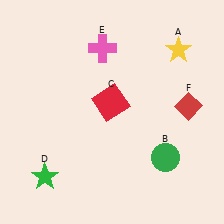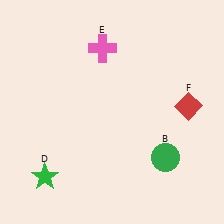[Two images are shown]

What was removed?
The yellow star (A), the red square (C) were removed in Image 2.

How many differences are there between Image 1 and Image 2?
There are 2 differences between the two images.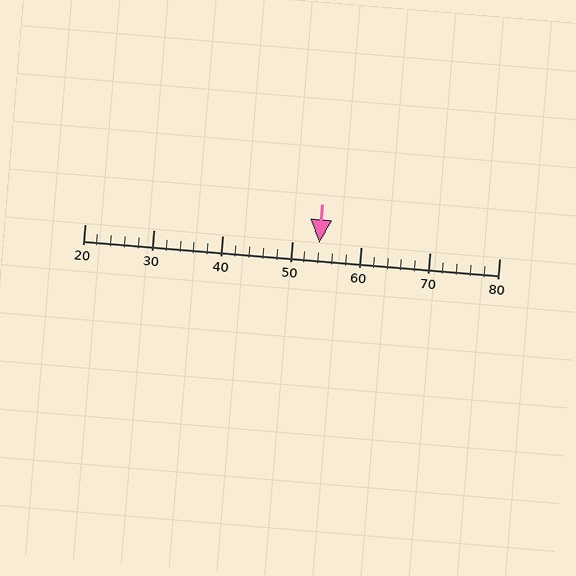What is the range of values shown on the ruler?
The ruler shows values from 20 to 80.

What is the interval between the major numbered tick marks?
The major tick marks are spaced 10 units apart.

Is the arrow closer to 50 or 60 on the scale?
The arrow is closer to 50.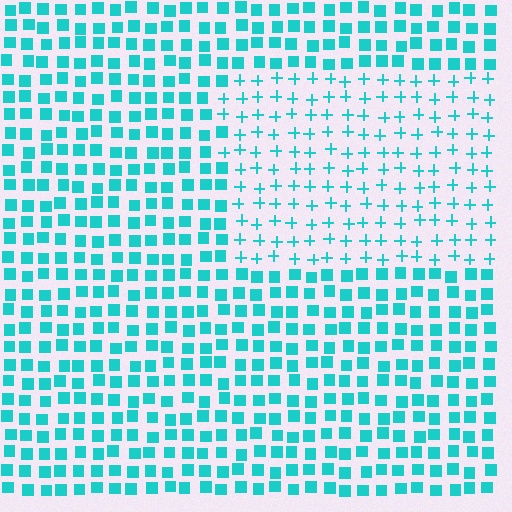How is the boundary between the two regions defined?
The boundary is defined by a change in element shape: plus signs inside vs. squares outside. All elements share the same color and spacing.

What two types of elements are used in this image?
The image uses plus signs inside the rectangle region and squares outside it.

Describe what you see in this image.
The image is filled with small cyan elements arranged in a uniform grid. A rectangle-shaped region contains plus signs, while the surrounding area contains squares. The boundary is defined purely by the change in element shape.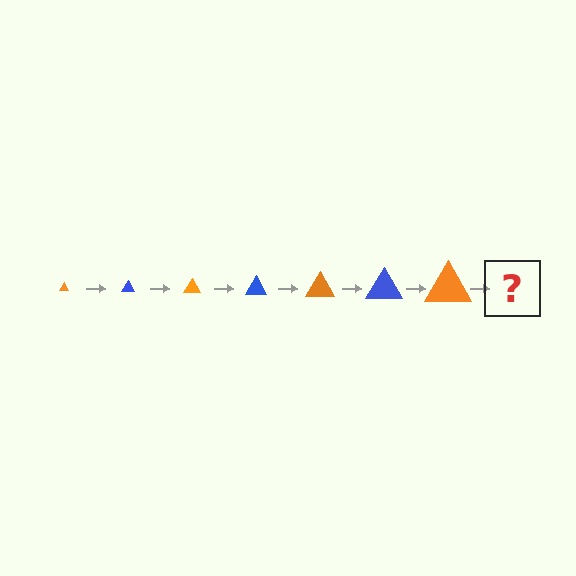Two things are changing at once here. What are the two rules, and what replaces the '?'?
The two rules are that the triangle grows larger each step and the color cycles through orange and blue. The '?' should be a blue triangle, larger than the previous one.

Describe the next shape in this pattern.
It should be a blue triangle, larger than the previous one.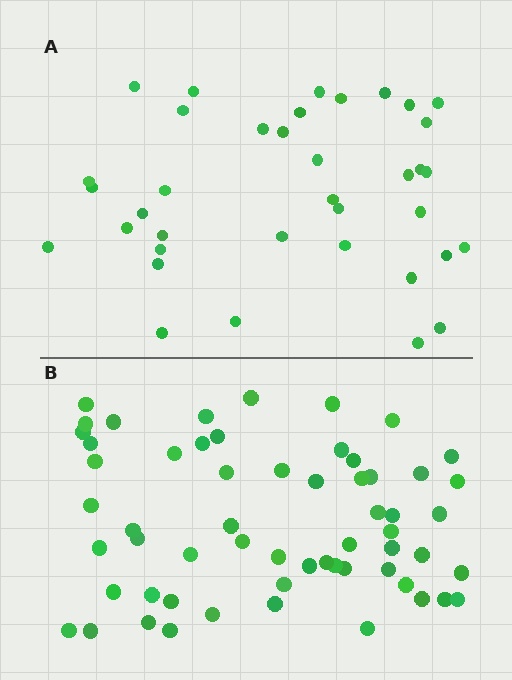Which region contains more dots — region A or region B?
Region B (the bottom region) has more dots.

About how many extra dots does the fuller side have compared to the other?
Region B has approximately 20 more dots than region A.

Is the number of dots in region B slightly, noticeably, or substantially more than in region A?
Region B has substantially more. The ratio is roughly 1.6 to 1.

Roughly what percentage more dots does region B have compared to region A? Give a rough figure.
About 60% more.